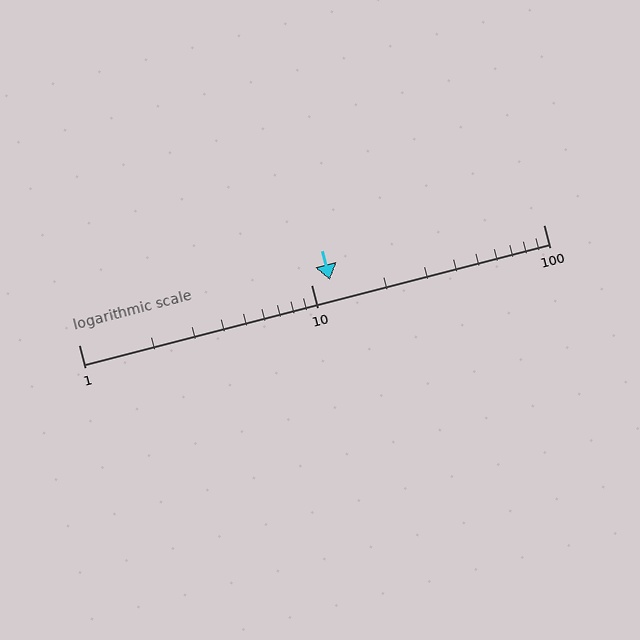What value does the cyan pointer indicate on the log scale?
The pointer indicates approximately 12.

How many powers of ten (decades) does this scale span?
The scale spans 2 decades, from 1 to 100.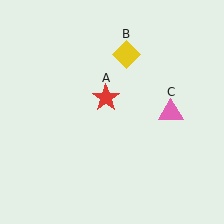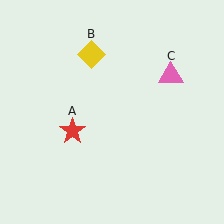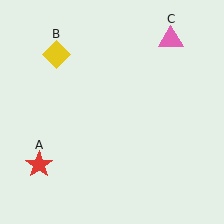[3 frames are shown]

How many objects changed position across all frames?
3 objects changed position: red star (object A), yellow diamond (object B), pink triangle (object C).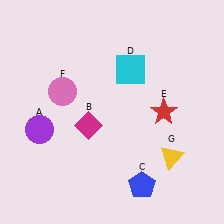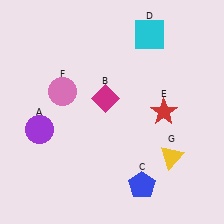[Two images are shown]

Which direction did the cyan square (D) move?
The cyan square (D) moved up.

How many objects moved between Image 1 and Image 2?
2 objects moved between the two images.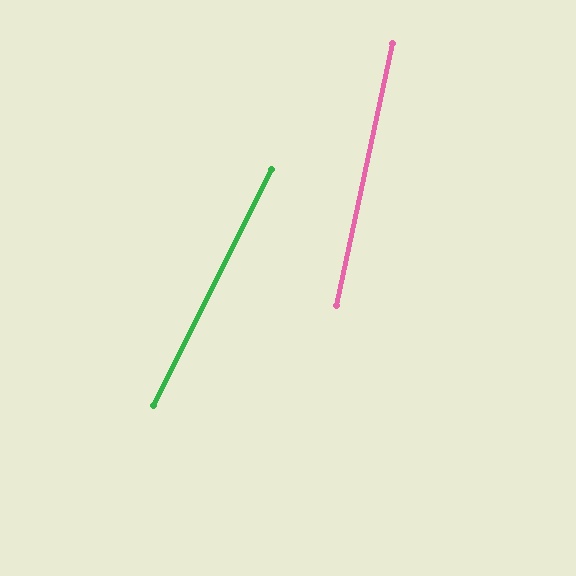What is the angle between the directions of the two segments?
Approximately 15 degrees.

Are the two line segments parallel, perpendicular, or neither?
Neither parallel nor perpendicular — they differ by about 15°.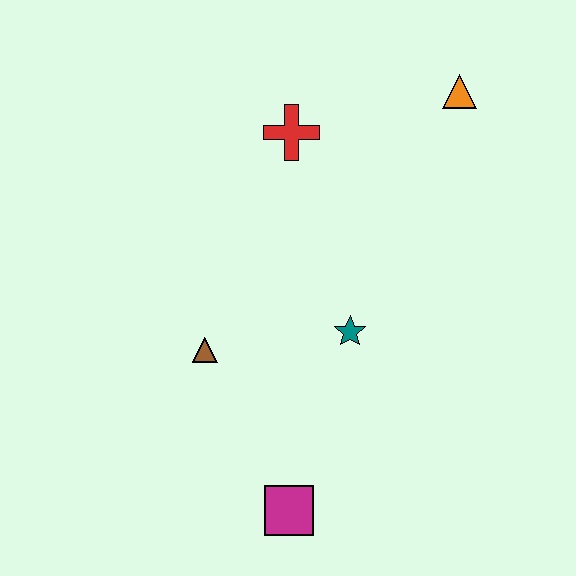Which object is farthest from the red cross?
The magenta square is farthest from the red cross.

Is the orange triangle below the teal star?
No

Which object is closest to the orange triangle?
The red cross is closest to the orange triangle.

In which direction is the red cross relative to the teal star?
The red cross is above the teal star.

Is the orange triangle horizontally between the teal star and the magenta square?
No